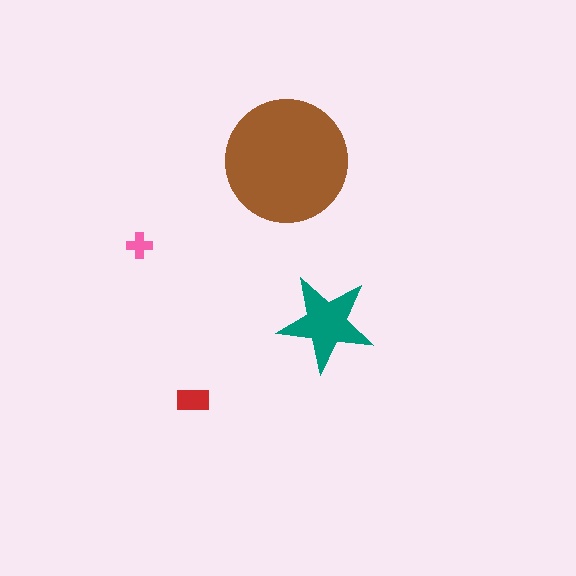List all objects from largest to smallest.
The brown circle, the teal star, the red rectangle, the pink cross.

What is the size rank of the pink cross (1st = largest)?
4th.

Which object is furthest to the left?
The pink cross is leftmost.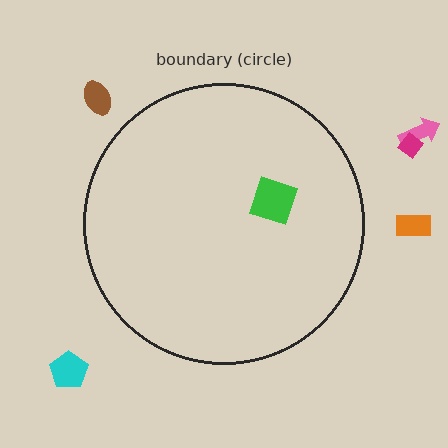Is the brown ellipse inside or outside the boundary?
Outside.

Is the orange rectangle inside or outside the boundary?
Outside.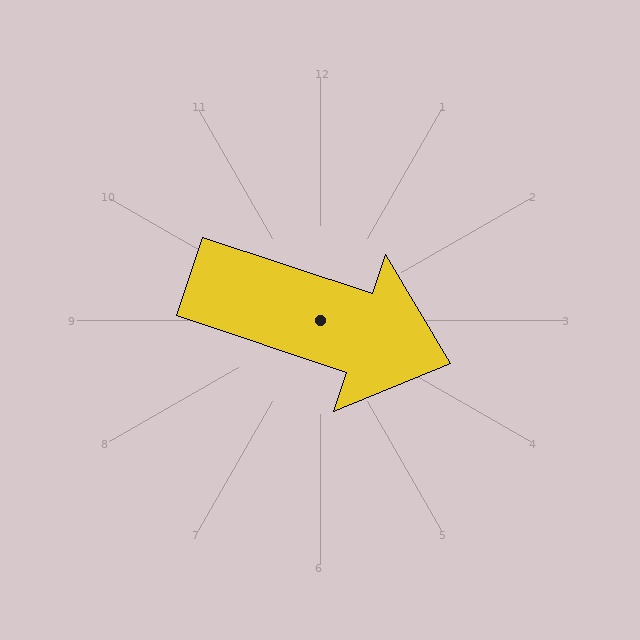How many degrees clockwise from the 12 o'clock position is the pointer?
Approximately 108 degrees.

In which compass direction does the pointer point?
East.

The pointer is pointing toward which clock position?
Roughly 4 o'clock.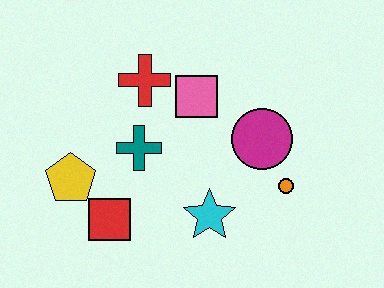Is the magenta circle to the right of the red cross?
Yes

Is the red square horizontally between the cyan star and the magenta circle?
No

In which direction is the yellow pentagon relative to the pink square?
The yellow pentagon is to the left of the pink square.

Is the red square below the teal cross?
Yes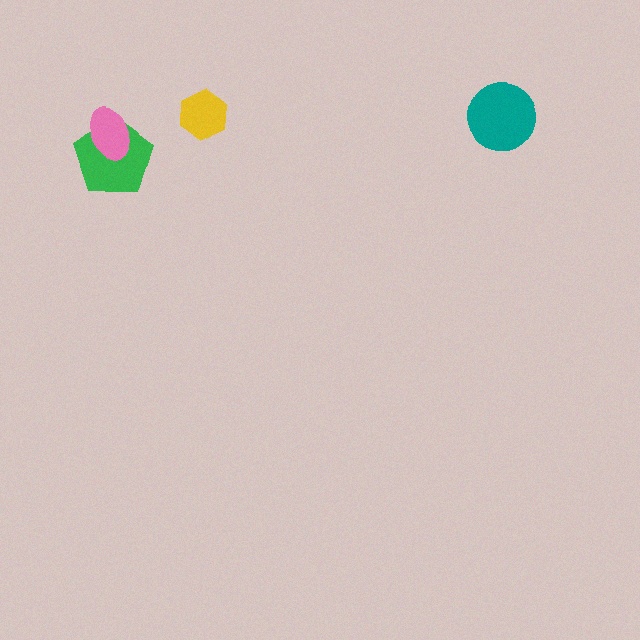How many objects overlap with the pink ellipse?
1 object overlaps with the pink ellipse.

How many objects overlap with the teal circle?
0 objects overlap with the teal circle.